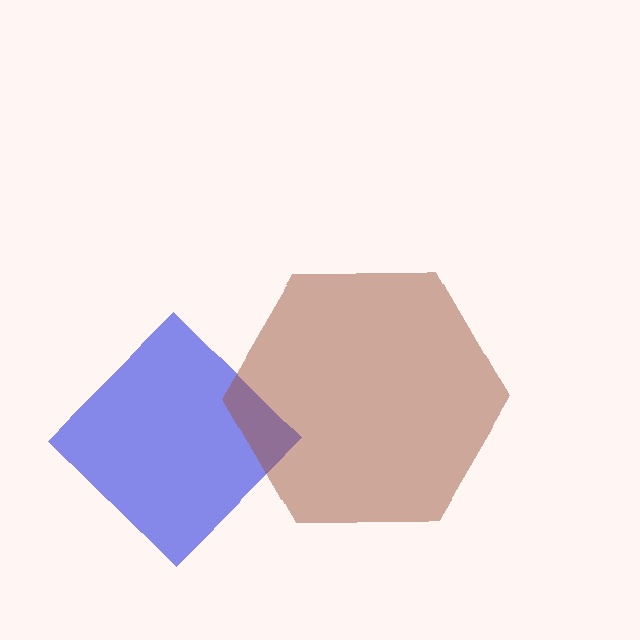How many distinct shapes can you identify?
There are 2 distinct shapes: a blue diamond, a brown hexagon.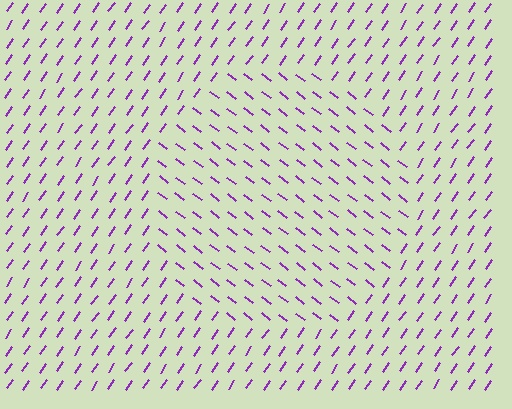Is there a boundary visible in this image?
Yes, there is a texture boundary formed by a change in line orientation.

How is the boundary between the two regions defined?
The boundary is defined purely by a change in line orientation (approximately 87 degrees difference). All lines are the same color and thickness.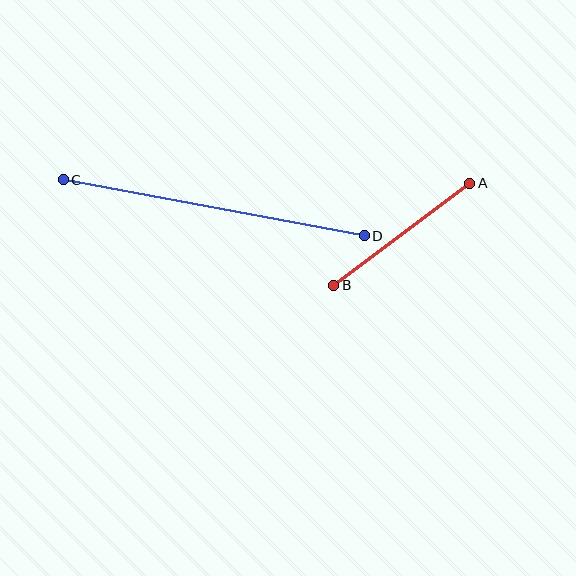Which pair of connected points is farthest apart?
Points C and D are farthest apart.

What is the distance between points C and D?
The distance is approximately 306 pixels.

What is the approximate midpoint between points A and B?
The midpoint is at approximately (402, 234) pixels.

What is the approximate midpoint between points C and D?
The midpoint is at approximately (214, 208) pixels.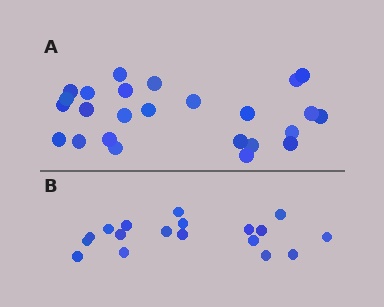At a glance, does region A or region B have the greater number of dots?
Region A (the top region) has more dots.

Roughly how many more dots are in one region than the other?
Region A has roughly 8 or so more dots than region B.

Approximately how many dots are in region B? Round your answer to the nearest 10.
About 20 dots. (The exact count is 18, which rounds to 20.)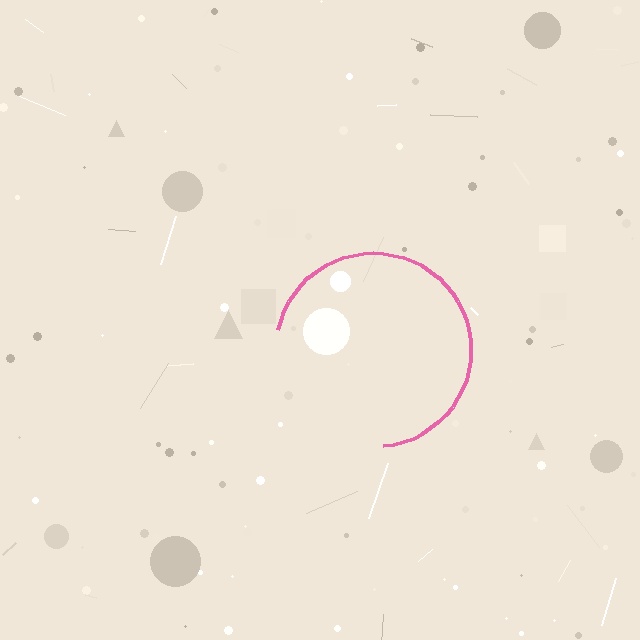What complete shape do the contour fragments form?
The contour fragments form a circle.